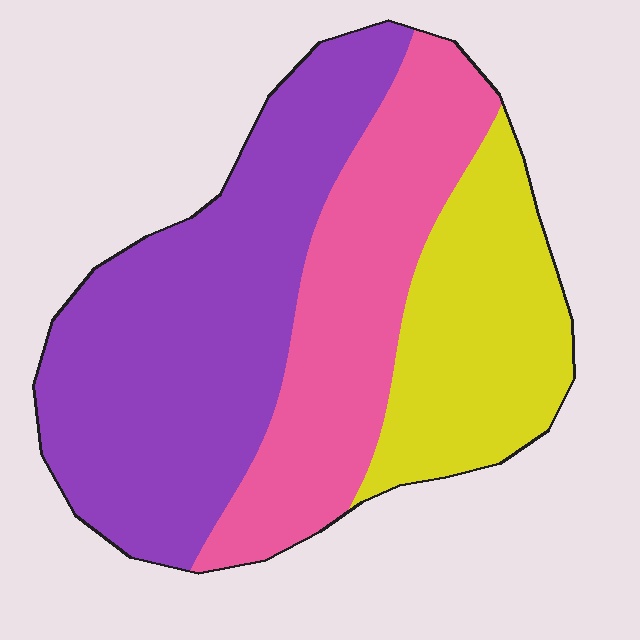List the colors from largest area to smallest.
From largest to smallest: purple, pink, yellow.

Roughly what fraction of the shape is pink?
Pink takes up between a quarter and a half of the shape.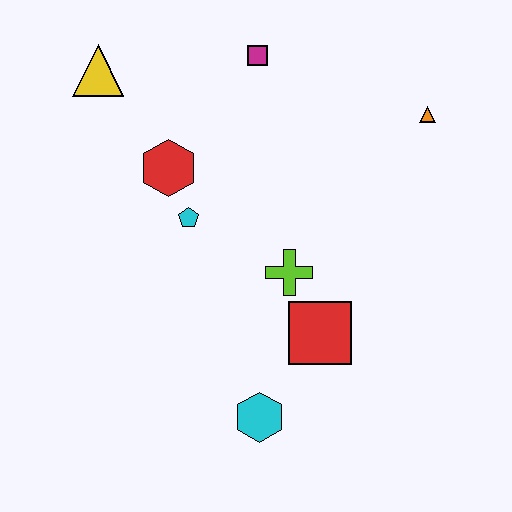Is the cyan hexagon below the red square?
Yes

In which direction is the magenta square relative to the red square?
The magenta square is above the red square.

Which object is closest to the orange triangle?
The magenta square is closest to the orange triangle.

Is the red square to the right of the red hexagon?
Yes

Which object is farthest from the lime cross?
The yellow triangle is farthest from the lime cross.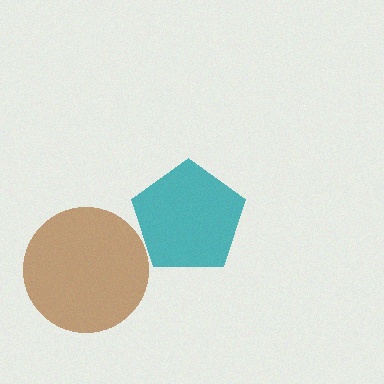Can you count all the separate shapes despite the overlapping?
Yes, there are 2 separate shapes.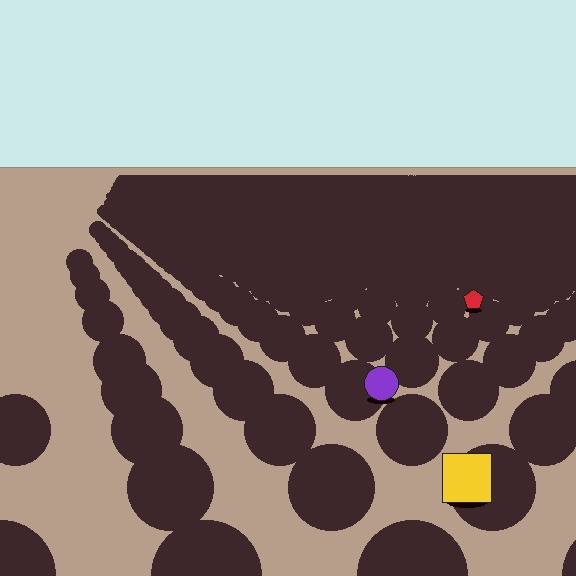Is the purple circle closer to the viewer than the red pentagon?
Yes. The purple circle is closer — you can tell from the texture gradient: the ground texture is coarser near it.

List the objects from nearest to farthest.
From nearest to farthest: the yellow square, the purple circle, the red pentagon.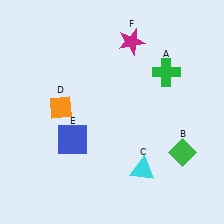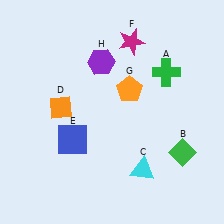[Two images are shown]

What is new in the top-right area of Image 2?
An orange pentagon (G) was added in the top-right area of Image 2.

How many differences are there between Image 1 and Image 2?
There are 2 differences between the two images.